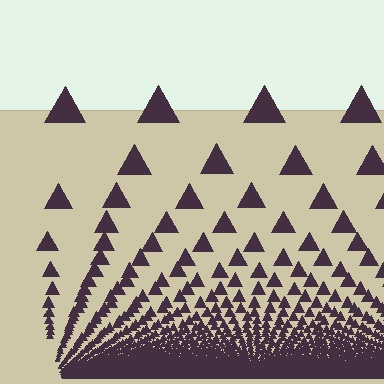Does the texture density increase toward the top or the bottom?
Density increases toward the bottom.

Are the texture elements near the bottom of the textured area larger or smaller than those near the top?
Smaller. The gradient is inverted — elements near the bottom are smaller and denser.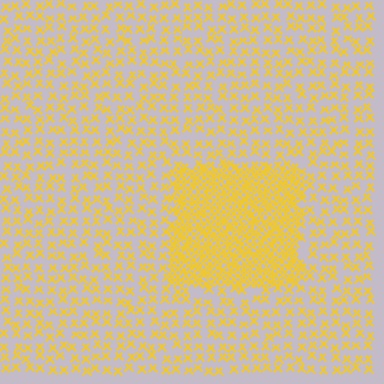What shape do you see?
I see a rectangle.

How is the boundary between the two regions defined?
The boundary is defined by a change in element density (approximately 3.1x ratio). All elements are the same color, size, and shape.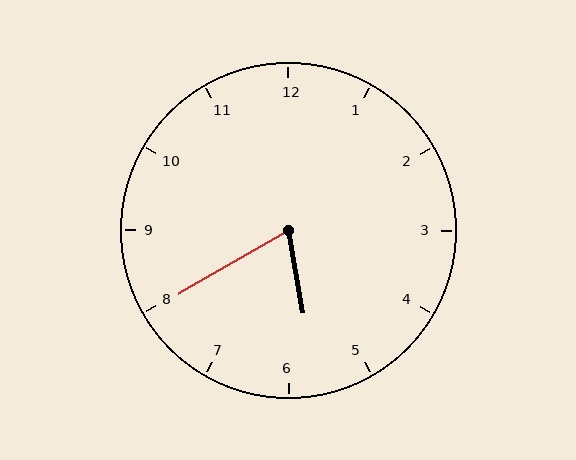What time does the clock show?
5:40.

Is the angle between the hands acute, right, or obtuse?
It is acute.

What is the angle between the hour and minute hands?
Approximately 70 degrees.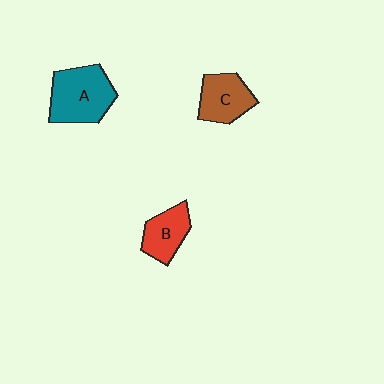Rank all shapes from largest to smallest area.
From largest to smallest: A (teal), C (brown), B (red).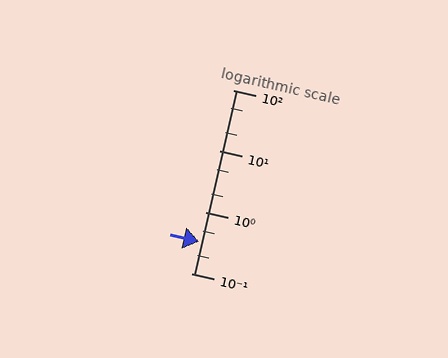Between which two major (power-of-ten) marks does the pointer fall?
The pointer is between 0.1 and 1.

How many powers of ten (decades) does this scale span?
The scale spans 3 decades, from 0.1 to 100.